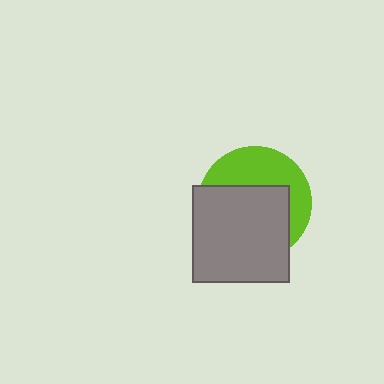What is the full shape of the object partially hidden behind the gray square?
The partially hidden object is a lime circle.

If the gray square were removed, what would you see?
You would see the complete lime circle.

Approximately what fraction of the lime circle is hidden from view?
Roughly 59% of the lime circle is hidden behind the gray square.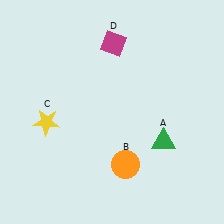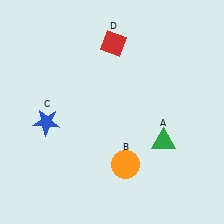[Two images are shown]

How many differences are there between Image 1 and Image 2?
There are 2 differences between the two images.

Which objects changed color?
C changed from yellow to blue. D changed from magenta to red.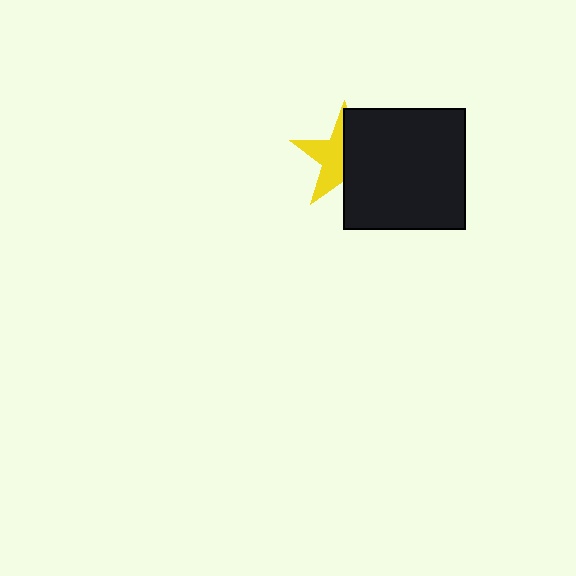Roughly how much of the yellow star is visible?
About half of it is visible (roughly 49%).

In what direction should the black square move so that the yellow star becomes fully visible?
The black square should move right. That is the shortest direction to clear the overlap and leave the yellow star fully visible.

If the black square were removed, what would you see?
You would see the complete yellow star.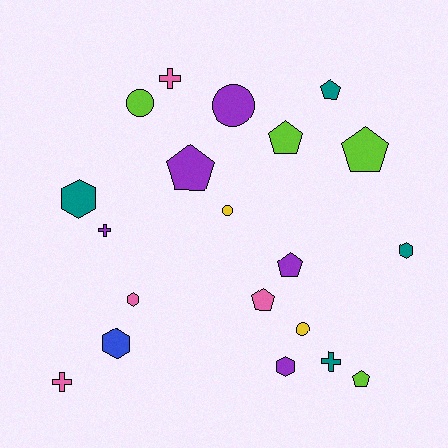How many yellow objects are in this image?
There are 2 yellow objects.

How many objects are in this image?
There are 20 objects.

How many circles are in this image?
There are 4 circles.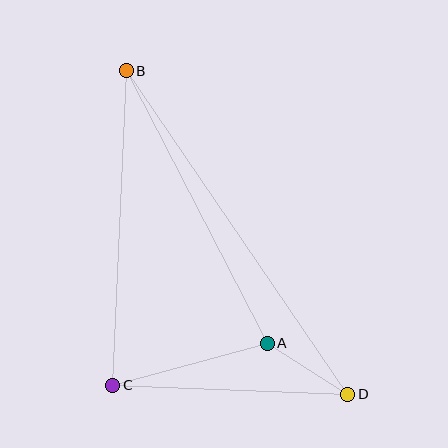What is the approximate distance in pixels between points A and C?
The distance between A and C is approximately 160 pixels.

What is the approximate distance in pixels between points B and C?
The distance between B and C is approximately 315 pixels.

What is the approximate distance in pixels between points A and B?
The distance between A and B is approximately 307 pixels.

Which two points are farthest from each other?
Points B and D are farthest from each other.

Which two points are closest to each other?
Points A and D are closest to each other.